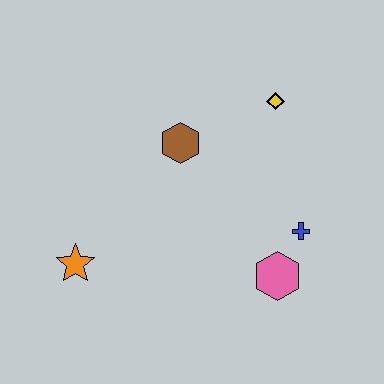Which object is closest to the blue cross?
The pink hexagon is closest to the blue cross.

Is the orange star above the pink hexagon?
Yes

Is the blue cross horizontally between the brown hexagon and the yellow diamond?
No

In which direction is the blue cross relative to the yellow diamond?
The blue cross is below the yellow diamond.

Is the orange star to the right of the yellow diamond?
No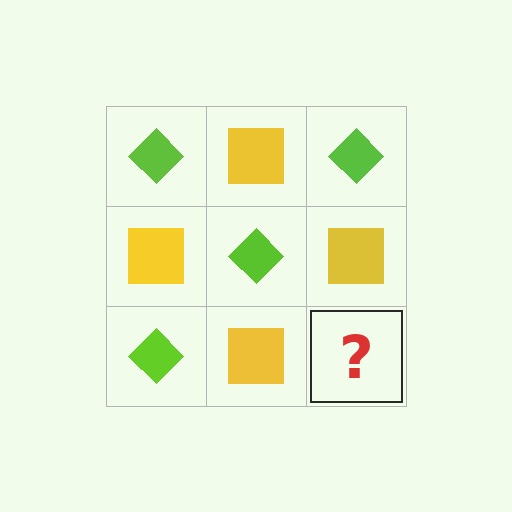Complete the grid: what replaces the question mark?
The question mark should be replaced with a lime diamond.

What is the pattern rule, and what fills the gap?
The rule is that it alternates lime diamond and yellow square in a checkerboard pattern. The gap should be filled with a lime diamond.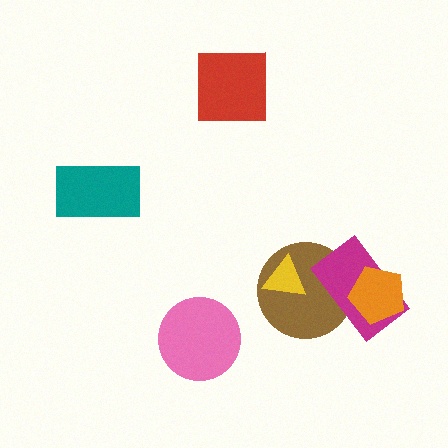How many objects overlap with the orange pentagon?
1 object overlaps with the orange pentagon.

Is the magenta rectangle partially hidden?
Yes, it is partially covered by another shape.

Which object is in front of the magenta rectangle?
The orange pentagon is in front of the magenta rectangle.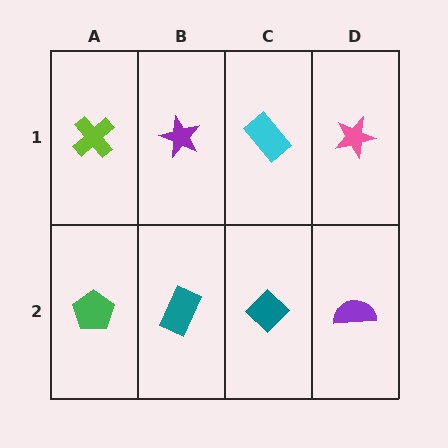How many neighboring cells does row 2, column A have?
2.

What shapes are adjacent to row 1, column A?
A green pentagon (row 2, column A), a purple star (row 1, column B).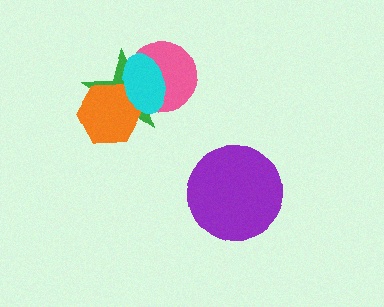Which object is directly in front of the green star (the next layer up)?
The orange hexagon is directly in front of the green star.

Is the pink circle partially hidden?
Yes, it is partially covered by another shape.